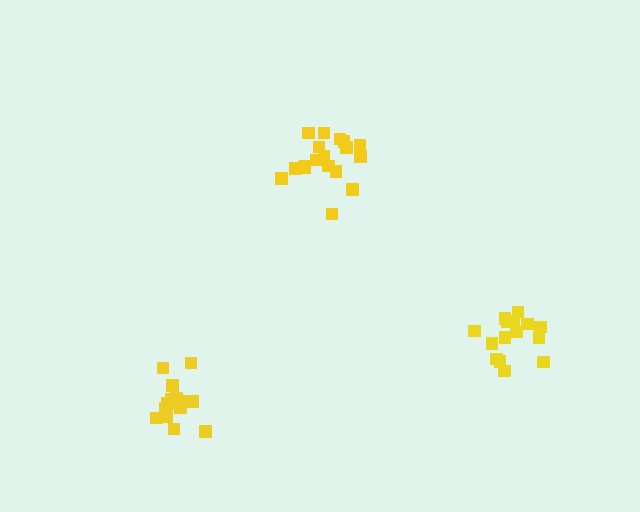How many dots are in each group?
Group 1: 16 dots, Group 2: 15 dots, Group 3: 18 dots (49 total).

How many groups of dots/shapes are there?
There are 3 groups.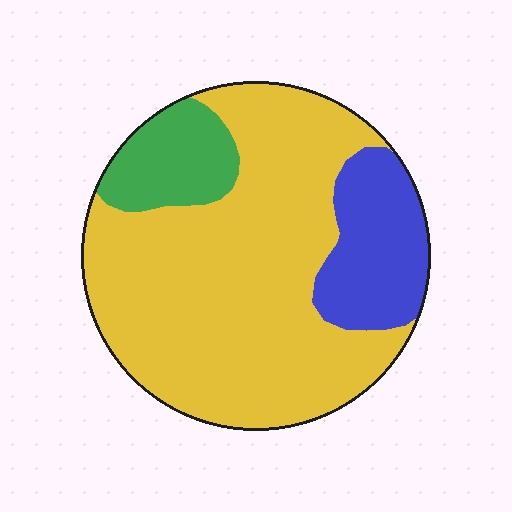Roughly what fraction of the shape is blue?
Blue takes up about one sixth (1/6) of the shape.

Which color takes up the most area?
Yellow, at roughly 70%.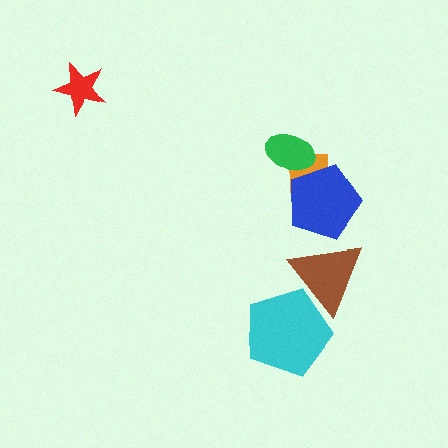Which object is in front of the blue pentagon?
The brown triangle is in front of the blue pentagon.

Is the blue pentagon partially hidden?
Yes, it is partially covered by another shape.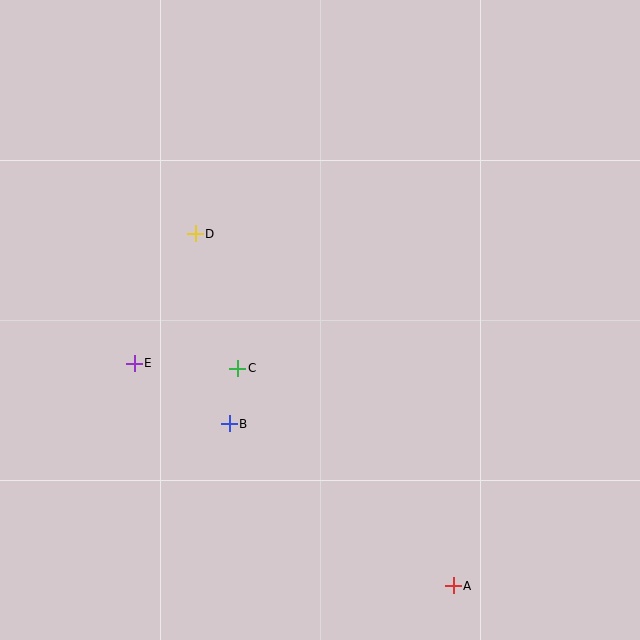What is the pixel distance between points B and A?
The distance between B and A is 277 pixels.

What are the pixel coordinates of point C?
Point C is at (238, 368).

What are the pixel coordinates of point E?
Point E is at (134, 363).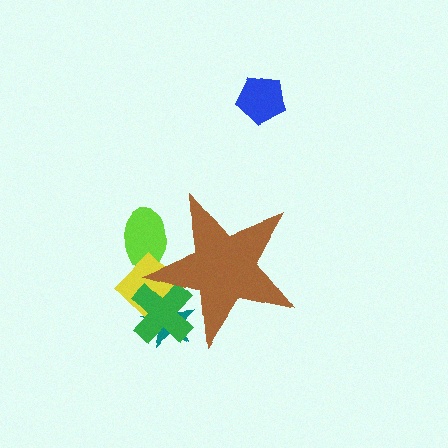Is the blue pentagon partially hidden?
No, the blue pentagon is fully visible.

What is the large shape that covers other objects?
A brown star.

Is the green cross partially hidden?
Yes, the green cross is partially hidden behind the brown star.